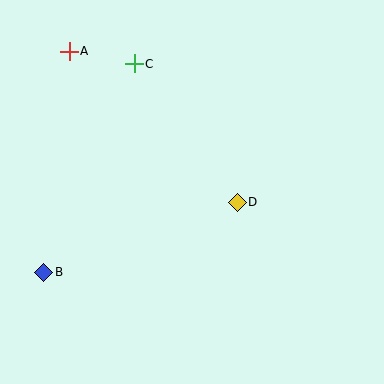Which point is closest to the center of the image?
Point D at (237, 202) is closest to the center.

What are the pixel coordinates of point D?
Point D is at (237, 202).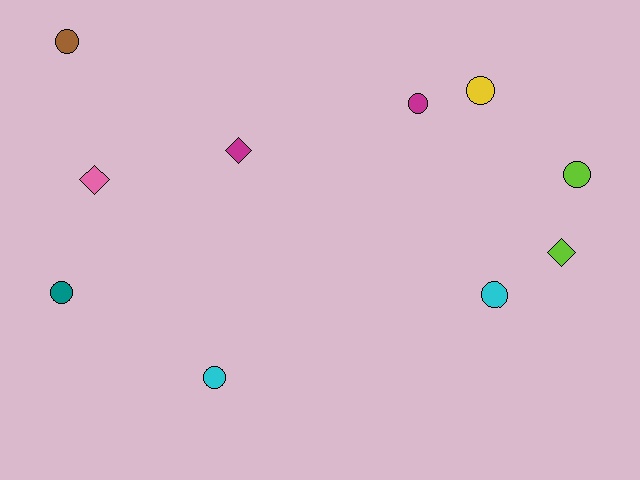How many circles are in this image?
There are 7 circles.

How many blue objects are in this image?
There are no blue objects.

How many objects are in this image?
There are 10 objects.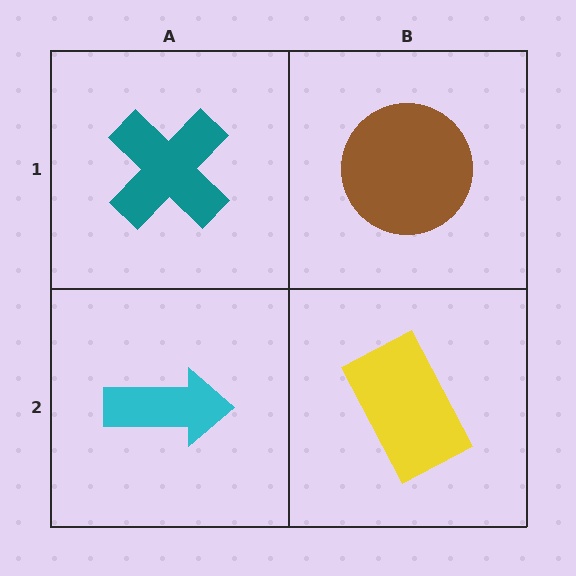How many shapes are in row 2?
2 shapes.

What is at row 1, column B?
A brown circle.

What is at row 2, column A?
A cyan arrow.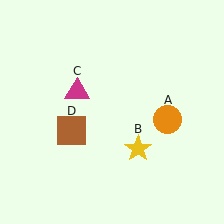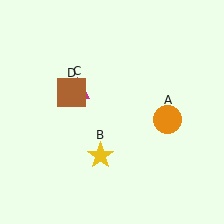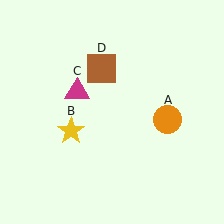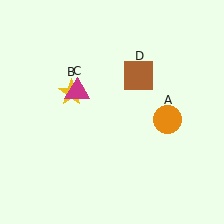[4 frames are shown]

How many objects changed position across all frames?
2 objects changed position: yellow star (object B), brown square (object D).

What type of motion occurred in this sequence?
The yellow star (object B), brown square (object D) rotated clockwise around the center of the scene.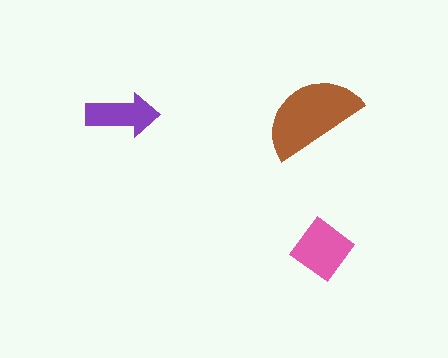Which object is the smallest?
The purple arrow.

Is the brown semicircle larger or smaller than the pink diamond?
Larger.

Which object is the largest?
The brown semicircle.